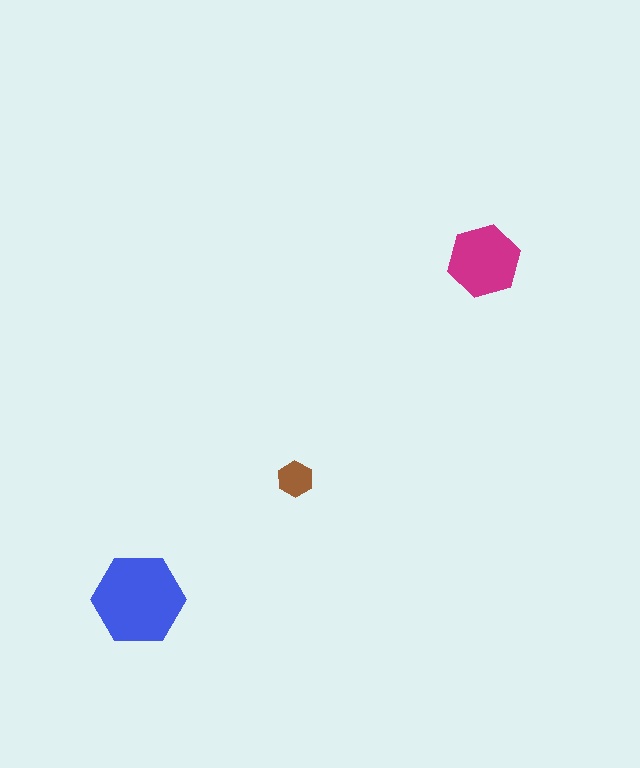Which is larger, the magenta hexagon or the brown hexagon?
The magenta one.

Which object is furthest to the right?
The magenta hexagon is rightmost.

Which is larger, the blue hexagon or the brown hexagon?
The blue one.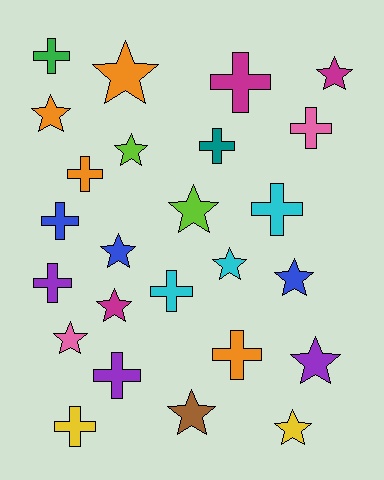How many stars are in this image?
There are 13 stars.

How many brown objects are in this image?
There is 1 brown object.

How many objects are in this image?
There are 25 objects.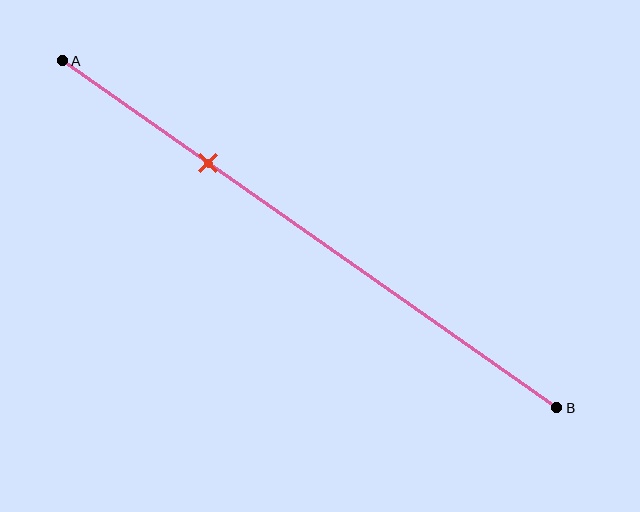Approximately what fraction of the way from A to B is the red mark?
The red mark is approximately 30% of the way from A to B.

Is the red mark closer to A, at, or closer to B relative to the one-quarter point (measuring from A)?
The red mark is closer to point B than the one-quarter point of segment AB.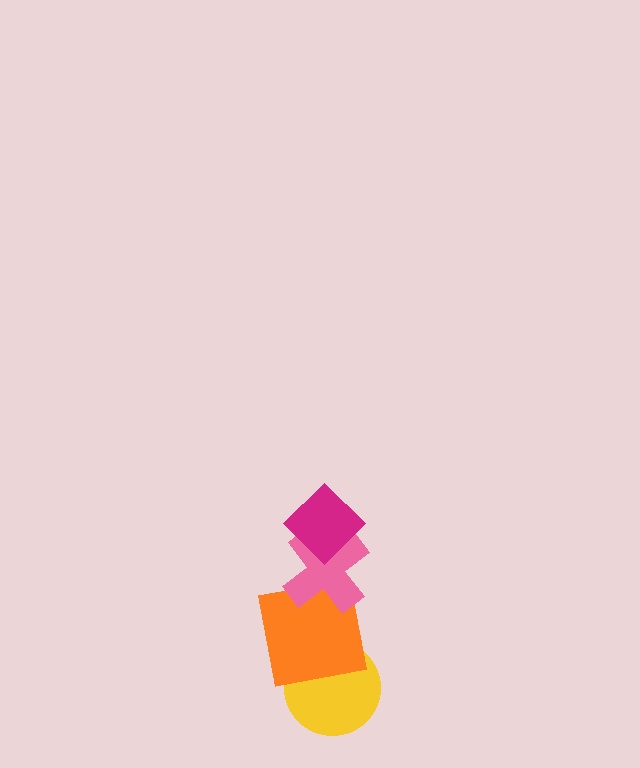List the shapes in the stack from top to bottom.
From top to bottom: the magenta diamond, the pink cross, the orange square, the yellow circle.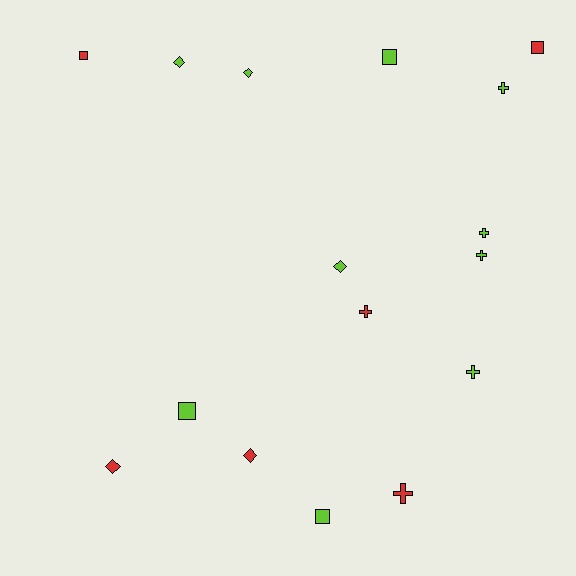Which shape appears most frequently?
Cross, with 6 objects.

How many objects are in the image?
There are 16 objects.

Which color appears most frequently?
Lime, with 10 objects.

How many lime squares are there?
There are 3 lime squares.